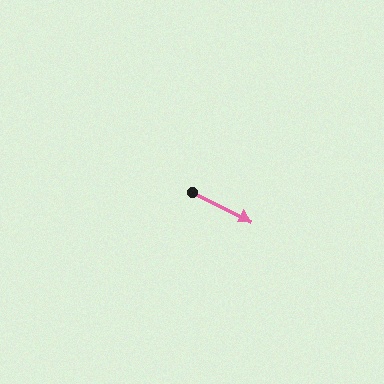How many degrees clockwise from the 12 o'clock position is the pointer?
Approximately 116 degrees.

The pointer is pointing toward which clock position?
Roughly 4 o'clock.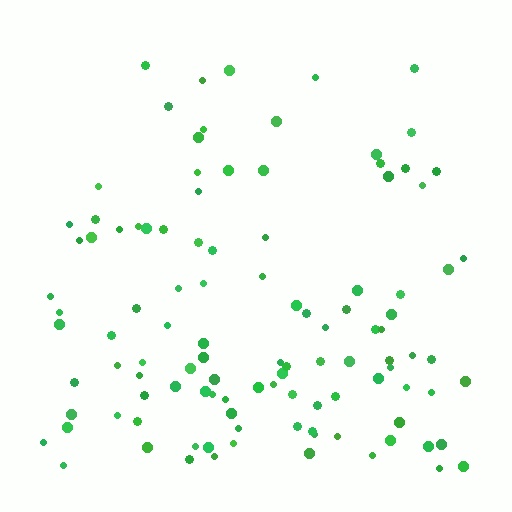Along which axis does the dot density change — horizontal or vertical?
Vertical.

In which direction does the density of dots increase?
From top to bottom, with the bottom side densest.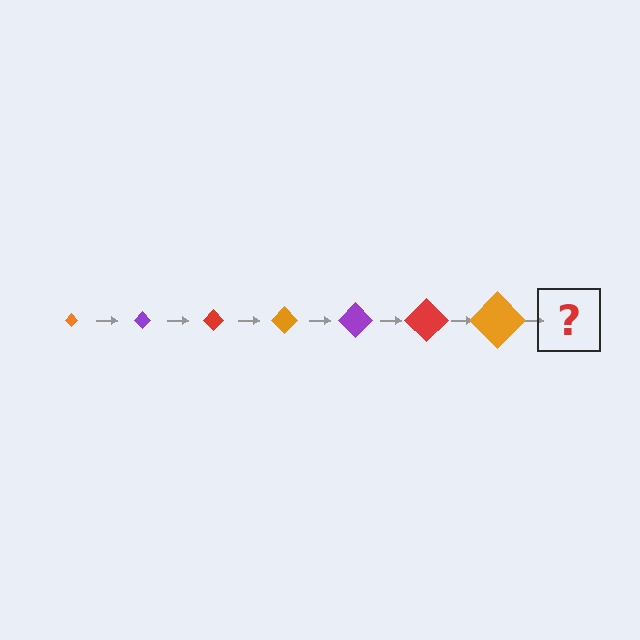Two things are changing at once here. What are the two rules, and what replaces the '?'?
The two rules are that the diamond grows larger each step and the color cycles through orange, purple, and red. The '?' should be a purple diamond, larger than the previous one.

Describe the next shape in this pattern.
It should be a purple diamond, larger than the previous one.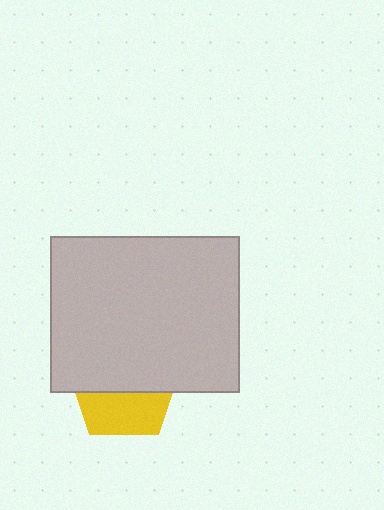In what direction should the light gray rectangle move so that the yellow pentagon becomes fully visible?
The light gray rectangle should move up. That is the shortest direction to clear the overlap and leave the yellow pentagon fully visible.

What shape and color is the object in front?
The object in front is a light gray rectangle.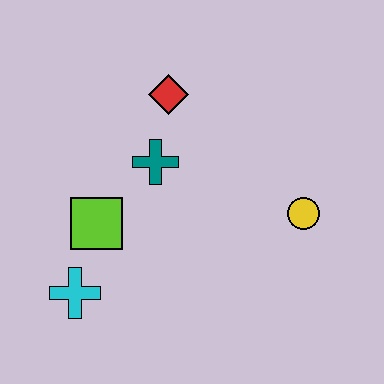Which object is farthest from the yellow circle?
The cyan cross is farthest from the yellow circle.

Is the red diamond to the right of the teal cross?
Yes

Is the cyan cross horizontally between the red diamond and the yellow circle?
No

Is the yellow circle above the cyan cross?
Yes